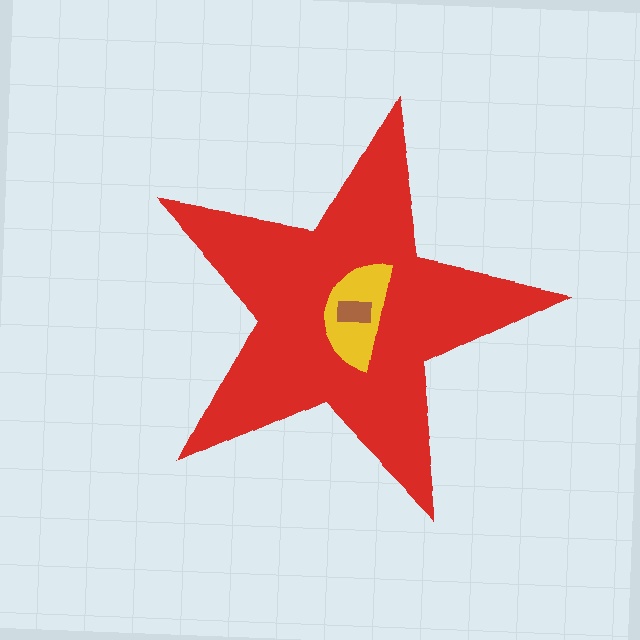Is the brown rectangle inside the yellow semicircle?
Yes.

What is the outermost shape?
The red star.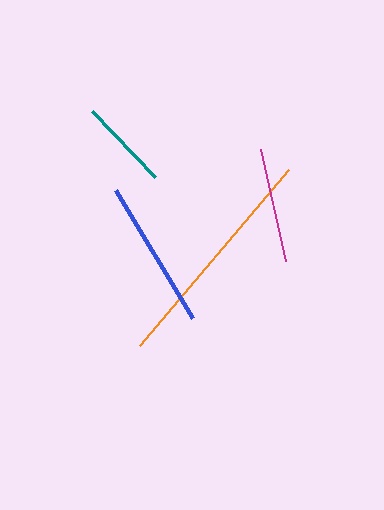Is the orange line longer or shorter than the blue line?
The orange line is longer than the blue line.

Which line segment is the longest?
The orange line is the longest at approximately 231 pixels.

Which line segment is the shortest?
The teal line is the shortest at approximately 91 pixels.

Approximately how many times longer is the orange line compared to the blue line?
The orange line is approximately 1.5 times the length of the blue line.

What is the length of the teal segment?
The teal segment is approximately 91 pixels long.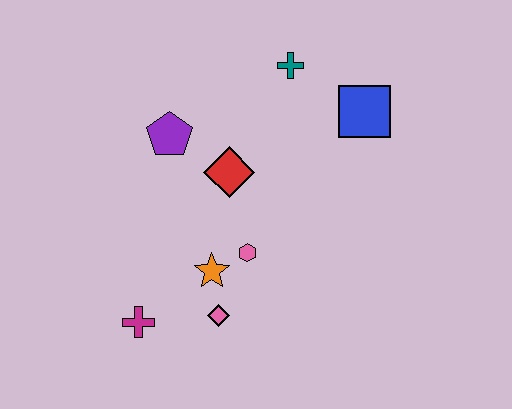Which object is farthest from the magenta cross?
The blue square is farthest from the magenta cross.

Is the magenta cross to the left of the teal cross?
Yes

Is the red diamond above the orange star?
Yes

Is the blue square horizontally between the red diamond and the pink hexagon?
No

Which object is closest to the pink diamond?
The orange star is closest to the pink diamond.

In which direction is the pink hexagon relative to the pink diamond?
The pink hexagon is above the pink diamond.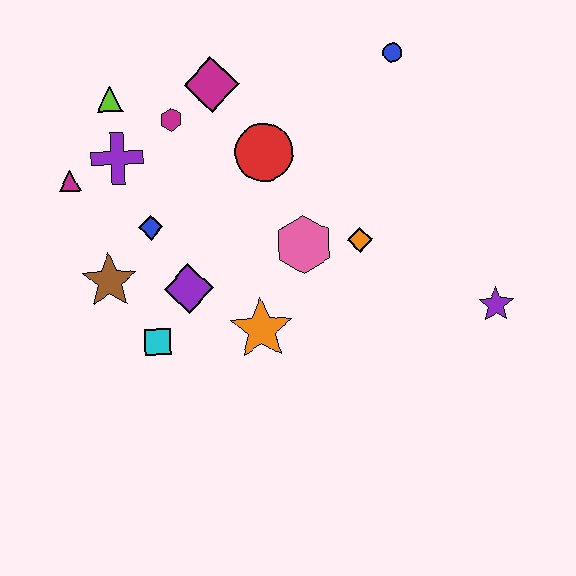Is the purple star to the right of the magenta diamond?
Yes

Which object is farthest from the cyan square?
The blue circle is farthest from the cyan square.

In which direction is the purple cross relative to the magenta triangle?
The purple cross is to the right of the magenta triangle.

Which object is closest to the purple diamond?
The cyan square is closest to the purple diamond.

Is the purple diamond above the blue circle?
No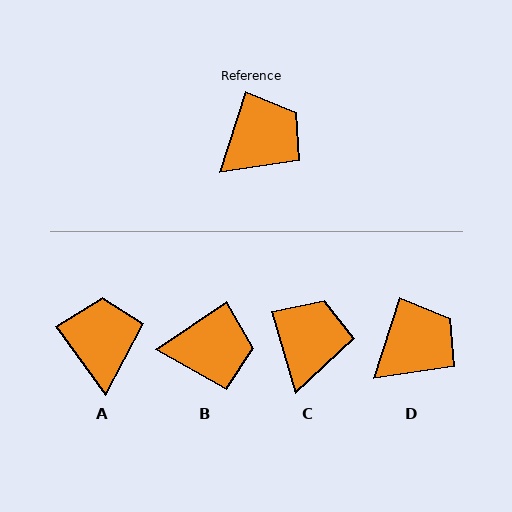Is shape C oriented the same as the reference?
No, it is off by about 34 degrees.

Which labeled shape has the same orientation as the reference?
D.